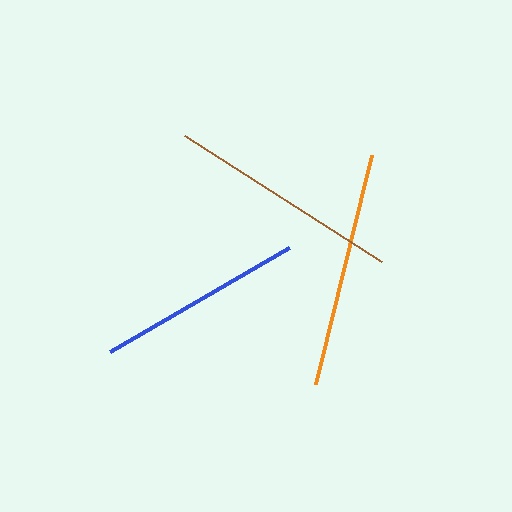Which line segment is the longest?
The orange line is the longest at approximately 236 pixels.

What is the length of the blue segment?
The blue segment is approximately 207 pixels long.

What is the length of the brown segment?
The brown segment is approximately 234 pixels long.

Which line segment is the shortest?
The blue line is the shortest at approximately 207 pixels.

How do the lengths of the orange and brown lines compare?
The orange and brown lines are approximately the same length.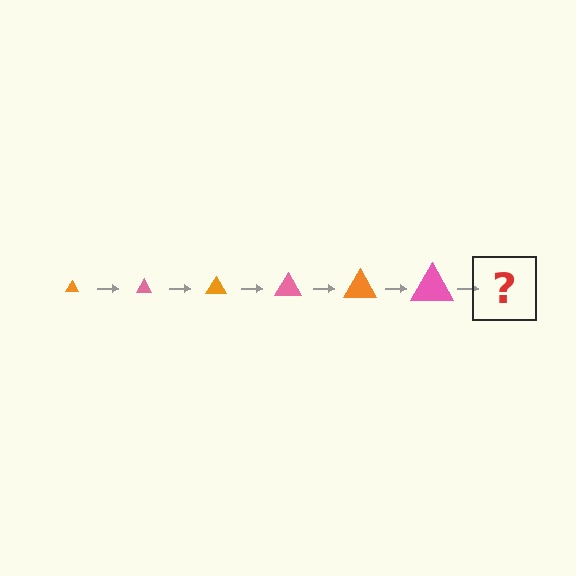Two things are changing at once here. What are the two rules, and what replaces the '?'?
The two rules are that the triangle grows larger each step and the color cycles through orange and pink. The '?' should be an orange triangle, larger than the previous one.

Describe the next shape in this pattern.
It should be an orange triangle, larger than the previous one.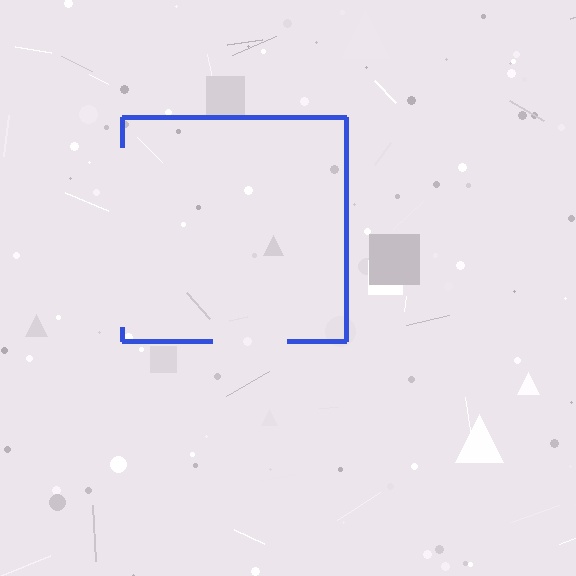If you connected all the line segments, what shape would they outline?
They would outline a square.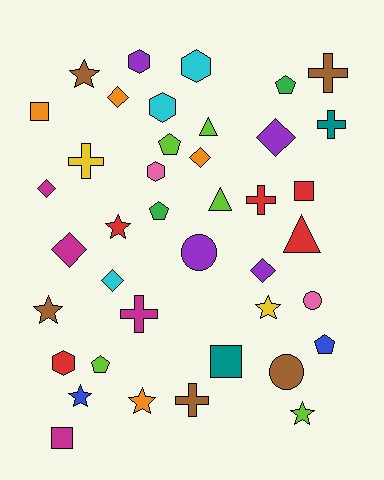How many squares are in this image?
There are 4 squares.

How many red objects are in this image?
There are 5 red objects.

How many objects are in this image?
There are 40 objects.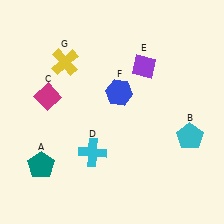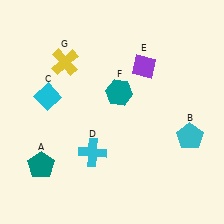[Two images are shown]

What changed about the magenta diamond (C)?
In Image 1, C is magenta. In Image 2, it changed to cyan.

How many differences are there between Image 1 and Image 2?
There are 2 differences between the two images.